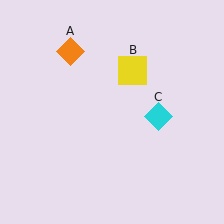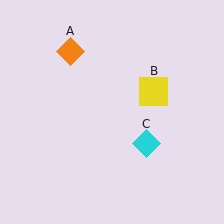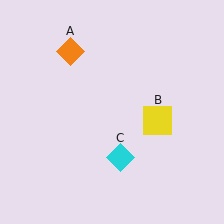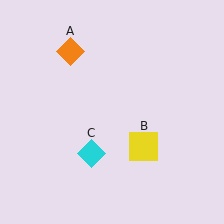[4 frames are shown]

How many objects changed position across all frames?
2 objects changed position: yellow square (object B), cyan diamond (object C).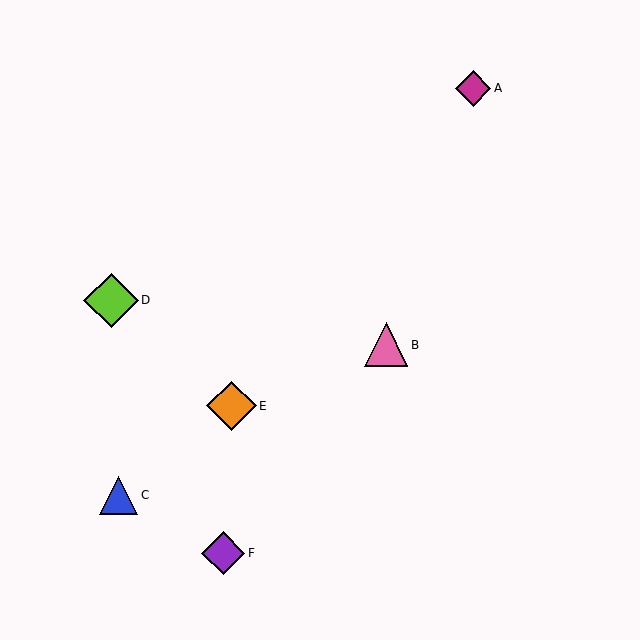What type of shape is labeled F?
Shape F is a purple diamond.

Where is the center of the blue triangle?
The center of the blue triangle is at (119, 495).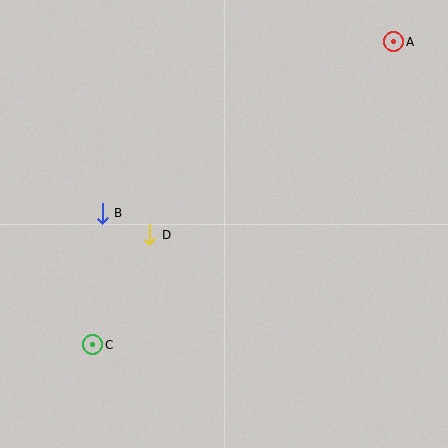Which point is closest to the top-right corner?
Point A is closest to the top-right corner.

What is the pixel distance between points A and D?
The distance between A and D is 311 pixels.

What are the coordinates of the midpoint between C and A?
The midpoint between C and A is at (243, 193).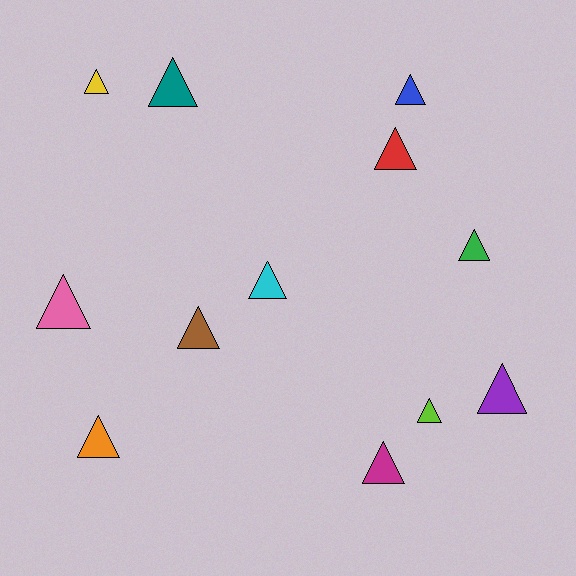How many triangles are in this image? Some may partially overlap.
There are 12 triangles.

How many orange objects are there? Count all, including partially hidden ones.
There is 1 orange object.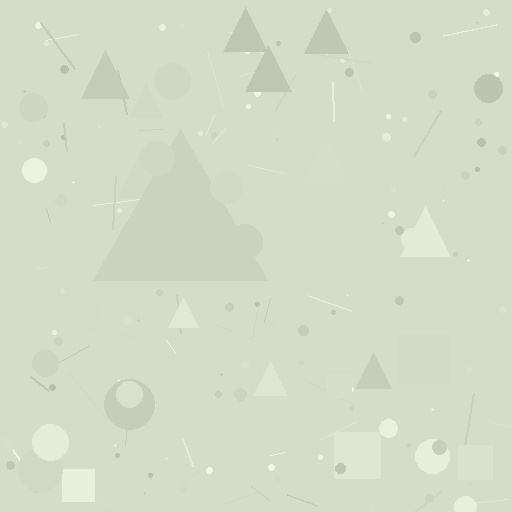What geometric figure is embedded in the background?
A triangle is embedded in the background.